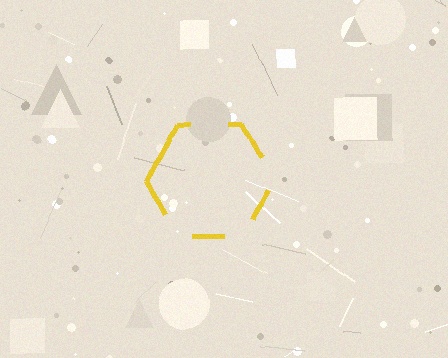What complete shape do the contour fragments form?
The contour fragments form a hexagon.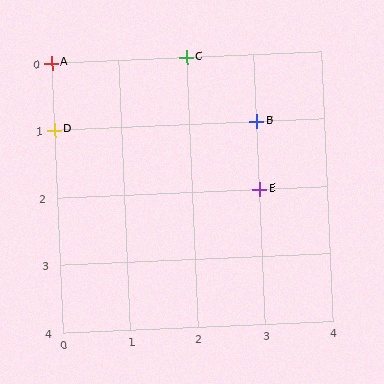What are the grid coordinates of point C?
Point C is at grid coordinates (2, 0).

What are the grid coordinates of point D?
Point D is at grid coordinates (0, 1).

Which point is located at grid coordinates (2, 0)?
Point C is at (2, 0).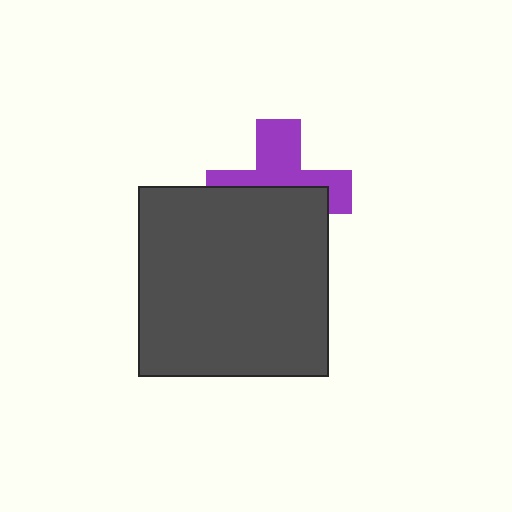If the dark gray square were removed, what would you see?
You would see the complete purple cross.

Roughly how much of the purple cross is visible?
About half of it is visible (roughly 47%).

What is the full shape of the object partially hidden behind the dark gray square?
The partially hidden object is a purple cross.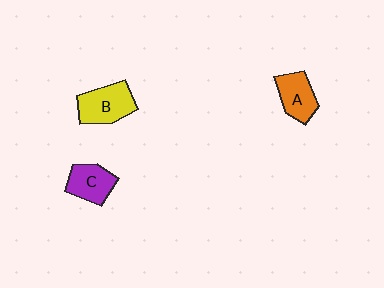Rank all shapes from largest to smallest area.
From largest to smallest: B (yellow), A (orange), C (purple).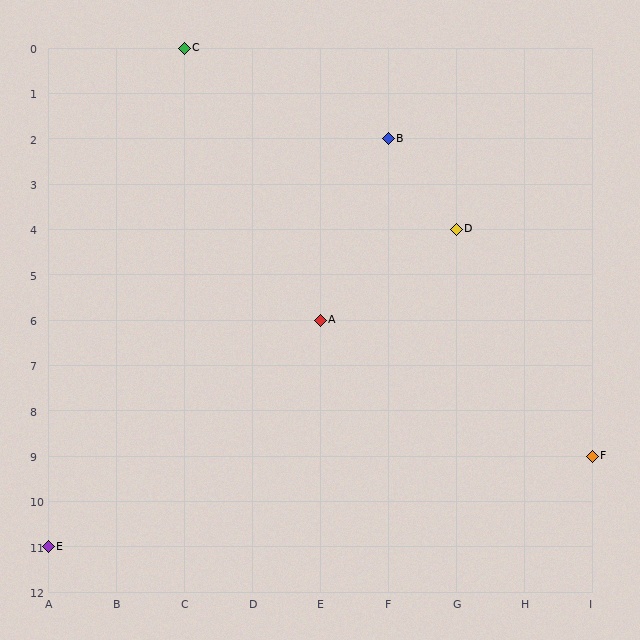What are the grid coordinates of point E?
Point E is at grid coordinates (A, 11).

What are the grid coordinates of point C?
Point C is at grid coordinates (C, 0).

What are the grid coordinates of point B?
Point B is at grid coordinates (F, 2).